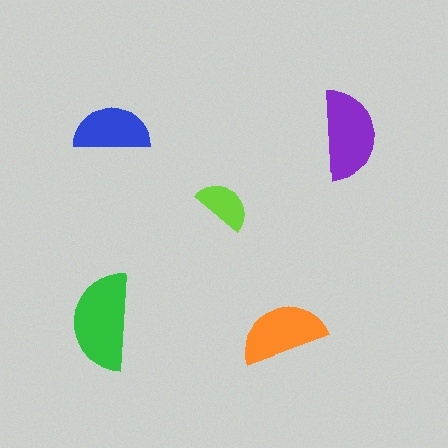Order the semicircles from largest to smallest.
the green one, the purple one, the orange one, the blue one, the lime one.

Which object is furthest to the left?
The green semicircle is leftmost.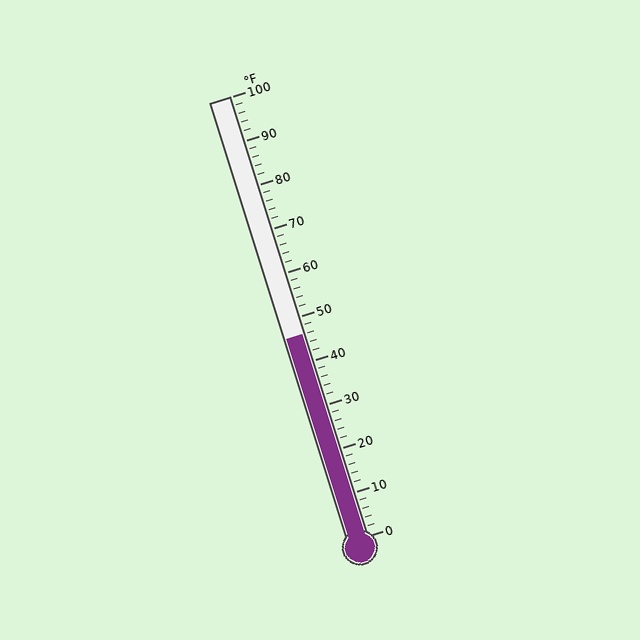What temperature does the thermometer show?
The thermometer shows approximately 46°F.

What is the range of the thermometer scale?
The thermometer scale ranges from 0°F to 100°F.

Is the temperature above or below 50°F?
The temperature is below 50°F.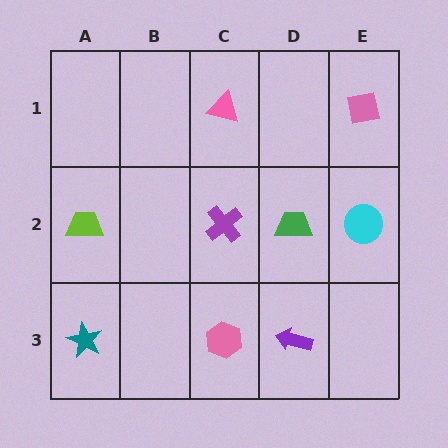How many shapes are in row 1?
2 shapes.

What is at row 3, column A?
A teal star.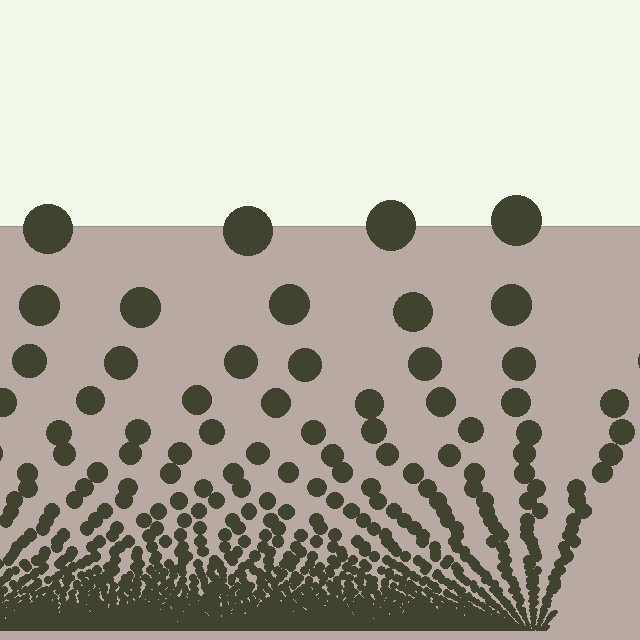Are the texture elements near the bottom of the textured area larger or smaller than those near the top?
Smaller. The gradient is inverted — elements near the bottom are smaller and denser.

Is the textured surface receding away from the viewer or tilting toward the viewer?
The surface appears to tilt toward the viewer. Texture elements get larger and sparser toward the top.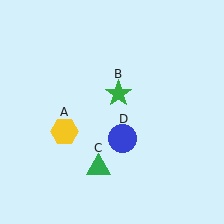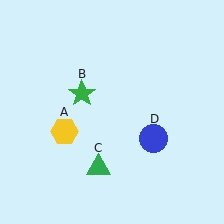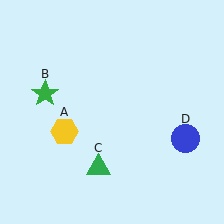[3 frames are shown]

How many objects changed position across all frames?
2 objects changed position: green star (object B), blue circle (object D).